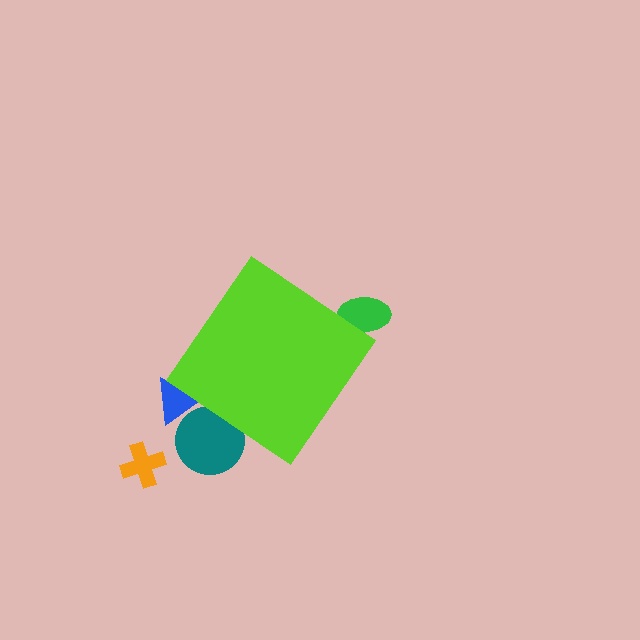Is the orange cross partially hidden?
No, the orange cross is fully visible.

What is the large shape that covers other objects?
A lime diamond.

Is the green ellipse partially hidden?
Yes, the green ellipse is partially hidden behind the lime diamond.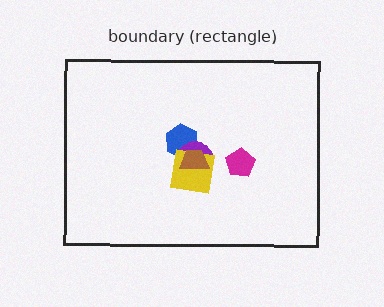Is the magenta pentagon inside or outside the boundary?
Inside.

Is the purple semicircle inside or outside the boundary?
Inside.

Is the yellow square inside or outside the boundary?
Inside.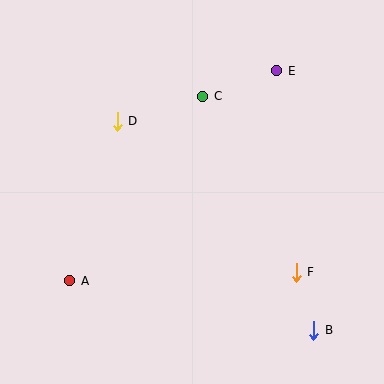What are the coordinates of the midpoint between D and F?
The midpoint between D and F is at (207, 197).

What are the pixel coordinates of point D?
Point D is at (117, 121).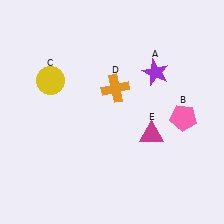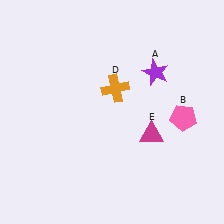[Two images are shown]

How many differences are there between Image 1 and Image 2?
There is 1 difference between the two images.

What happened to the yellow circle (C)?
The yellow circle (C) was removed in Image 2. It was in the top-left area of Image 1.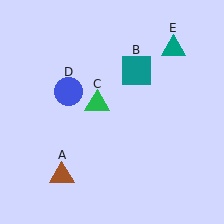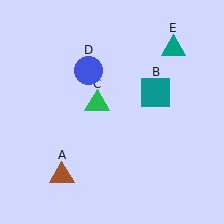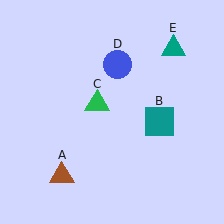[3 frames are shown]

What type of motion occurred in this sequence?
The teal square (object B), blue circle (object D) rotated clockwise around the center of the scene.